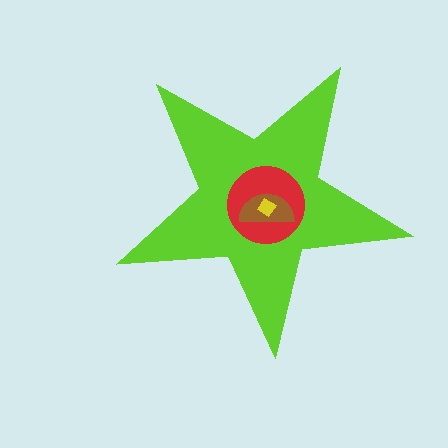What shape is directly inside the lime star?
The red circle.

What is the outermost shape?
The lime star.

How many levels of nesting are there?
4.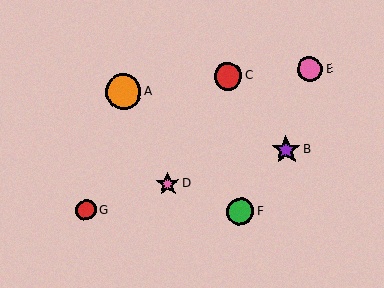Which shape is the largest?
The orange circle (labeled A) is the largest.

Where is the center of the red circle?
The center of the red circle is at (228, 76).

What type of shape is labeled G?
Shape G is a red circle.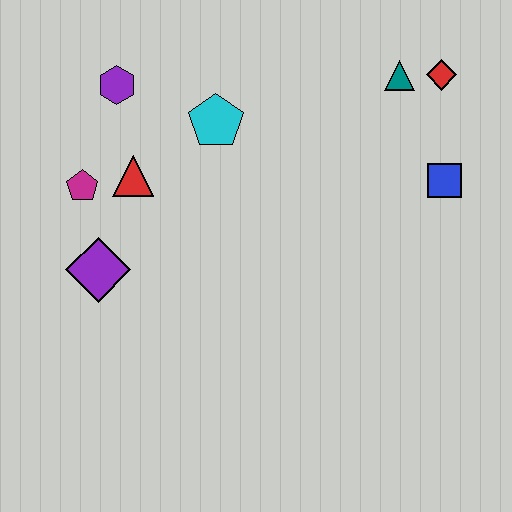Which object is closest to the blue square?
The red diamond is closest to the blue square.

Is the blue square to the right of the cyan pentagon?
Yes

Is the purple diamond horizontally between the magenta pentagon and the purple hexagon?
Yes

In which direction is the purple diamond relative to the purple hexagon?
The purple diamond is below the purple hexagon.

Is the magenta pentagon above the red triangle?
No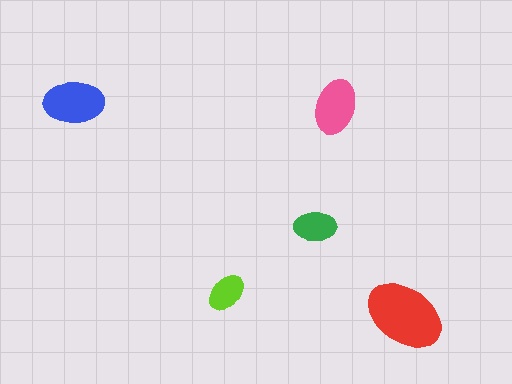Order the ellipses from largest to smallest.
the red one, the blue one, the pink one, the green one, the lime one.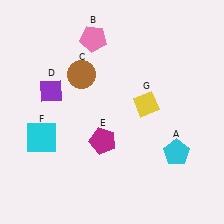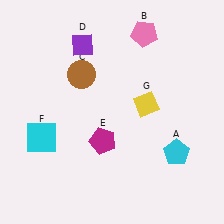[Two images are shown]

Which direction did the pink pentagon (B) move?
The pink pentagon (B) moved right.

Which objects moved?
The objects that moved are: the pink pentagon (B), the purple diamond (D).